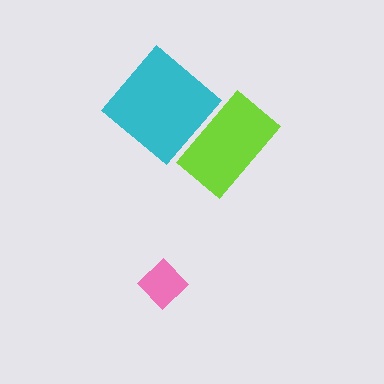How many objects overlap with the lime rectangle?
1 object overlaps with the lime rectangle.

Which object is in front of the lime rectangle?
The cyan diamond is in front of the lime rectangle.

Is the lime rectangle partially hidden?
Yes, it is partially covered by another shape.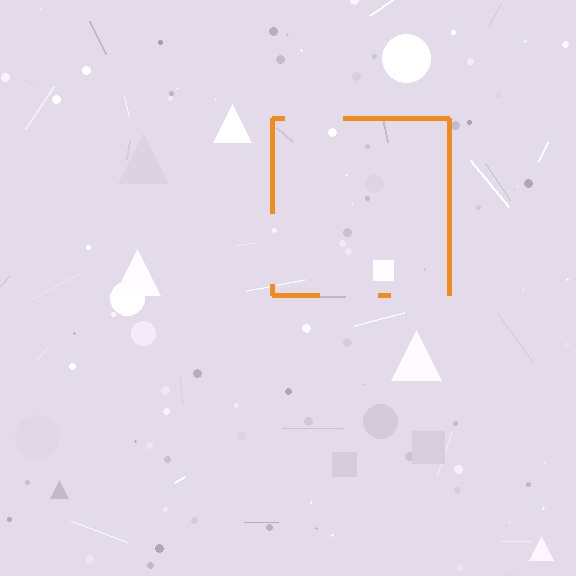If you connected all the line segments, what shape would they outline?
They would outline a square.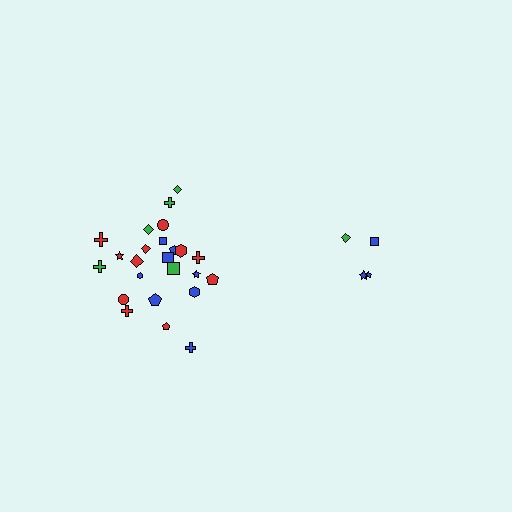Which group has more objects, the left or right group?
The left group.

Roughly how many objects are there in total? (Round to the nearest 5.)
Roughly 30 objects in total.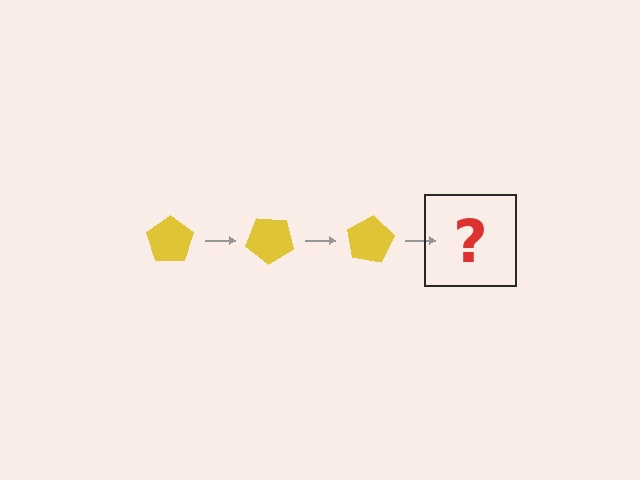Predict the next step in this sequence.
The next step is a yellow pentagon rotated 120 degrees.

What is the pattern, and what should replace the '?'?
The pattern is that the pentagon rotates 40 degrees each step. The '?' should be a yellow pentagon rotated 120 degrees.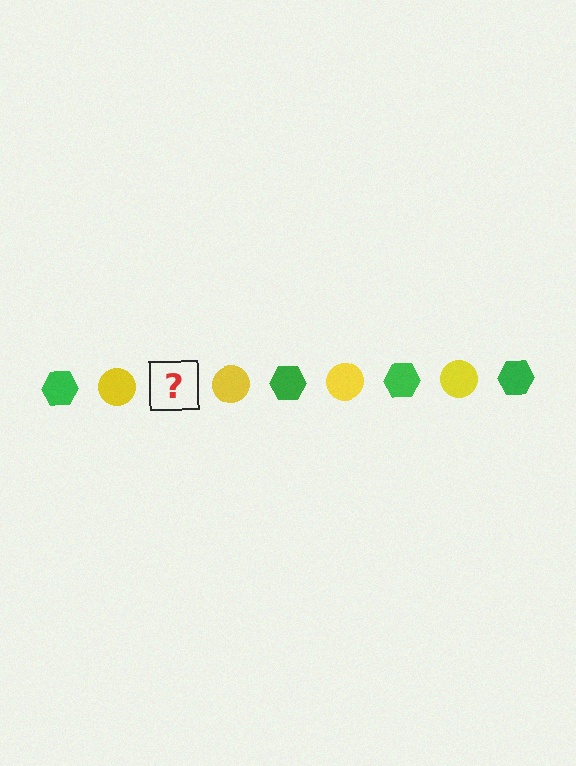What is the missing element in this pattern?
The missing element is a green hexagon.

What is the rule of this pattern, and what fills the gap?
The rule is that the pattern alternates between green hexagon and yellow circle. The gap should be filled with a green hexagon.